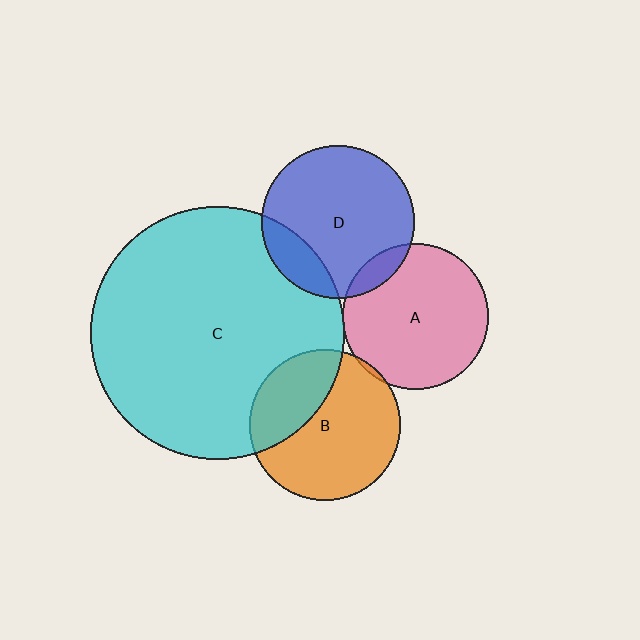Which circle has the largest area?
Circle C (cyan).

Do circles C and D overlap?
Yes.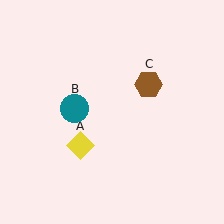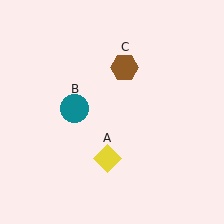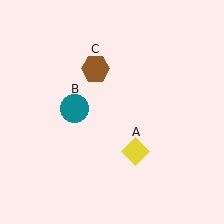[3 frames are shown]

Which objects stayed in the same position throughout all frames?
Teal circle (object B) remained stationary.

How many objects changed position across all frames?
2 objects changed position: yellow diamond (object A), brown hexagon (object C).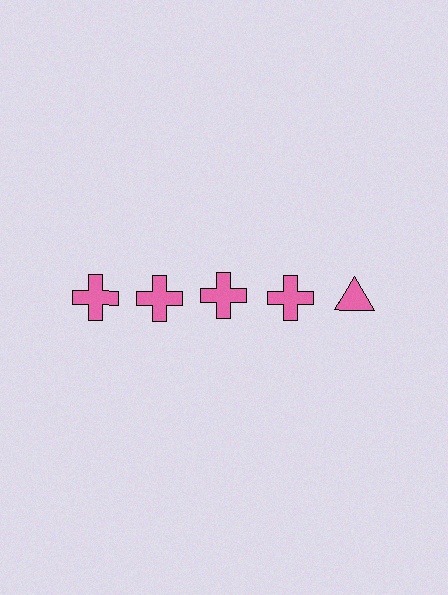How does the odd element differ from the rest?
It has a different shape: triangle instead of cross.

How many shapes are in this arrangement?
There are 5 shapes arranged in a grid pattern.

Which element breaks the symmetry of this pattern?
The pink triangle in the top row, rightmost column breaks the symmetry. All other shapes are pink crosses.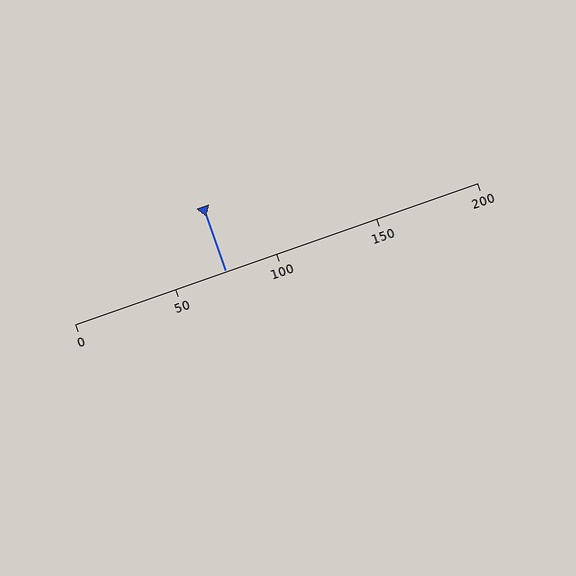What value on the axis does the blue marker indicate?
The marker indicates approximately 75.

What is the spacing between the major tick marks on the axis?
The major ticks are spaced 50 apart.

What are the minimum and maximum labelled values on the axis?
The axis runs from 0 to 200.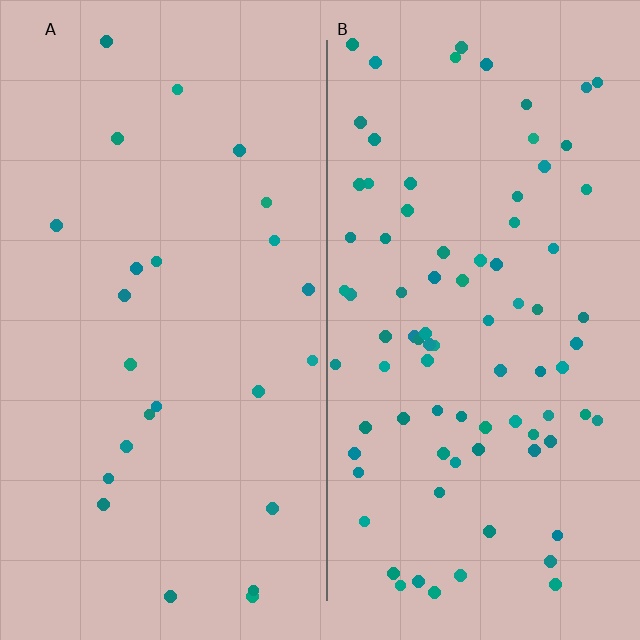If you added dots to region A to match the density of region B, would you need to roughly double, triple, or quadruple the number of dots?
Approximately triple.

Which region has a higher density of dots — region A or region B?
B (the right).